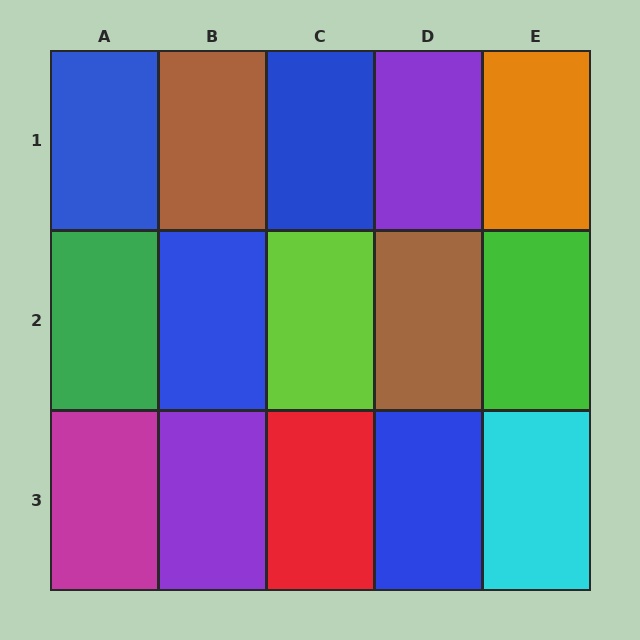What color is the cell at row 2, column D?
Brown.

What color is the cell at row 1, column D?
Purple.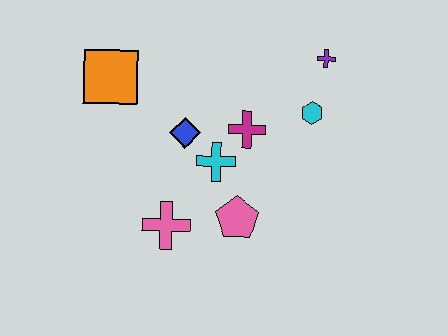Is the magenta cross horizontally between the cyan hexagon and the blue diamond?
Yes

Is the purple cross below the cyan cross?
No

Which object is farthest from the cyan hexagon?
The orange square is farthest from the cyan hexagon.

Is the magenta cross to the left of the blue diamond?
No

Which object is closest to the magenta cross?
The cyan cross is closest to the magenta cross.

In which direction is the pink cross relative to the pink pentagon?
The pink cross is to the left of the pink pentagon.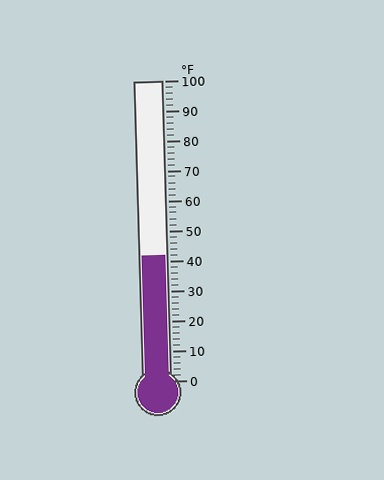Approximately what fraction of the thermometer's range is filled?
The thermometer is filled to approximately 40% of its range.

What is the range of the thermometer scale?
The thermometer scale ranges from 0°F to 100°F.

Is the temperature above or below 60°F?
The temperature is below 60°F.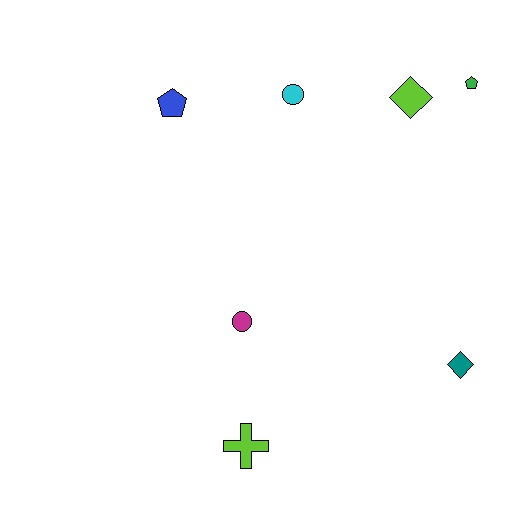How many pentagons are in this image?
There are 2 pentagons.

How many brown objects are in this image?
There are no brown objects.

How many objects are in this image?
There are 7 objects.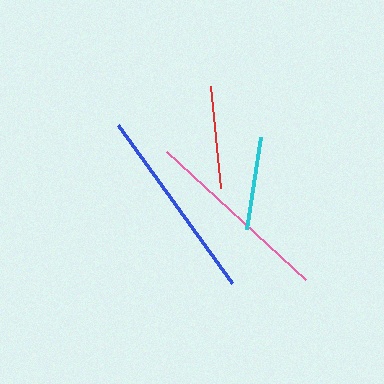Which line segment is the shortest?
The cyan line is the shortest at approximately 93 pixels.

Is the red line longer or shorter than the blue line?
The blue line is longer than the red line.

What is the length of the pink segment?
The pink segment is approximately 189 pixels long.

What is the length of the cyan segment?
The cyan segment is approximately 93 pixels long.